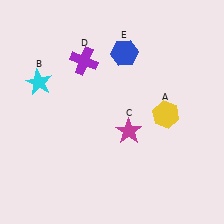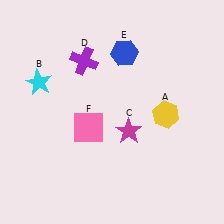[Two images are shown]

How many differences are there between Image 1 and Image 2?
There is 1 difference between the two images.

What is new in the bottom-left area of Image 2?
A pink square (F) was added in the bottom-left area of Image 2.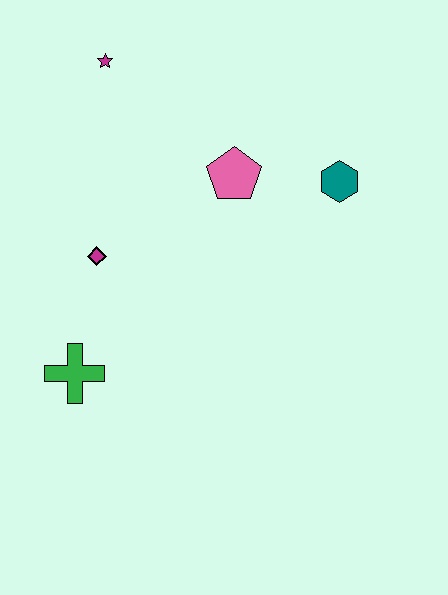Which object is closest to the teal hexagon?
The pink pentagon is closest to the teal hexagon.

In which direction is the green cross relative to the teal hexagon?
The green cross is to the left of the teal hexagon.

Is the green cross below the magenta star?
Yes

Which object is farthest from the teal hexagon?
The green cross is farthest from the teal hexagon.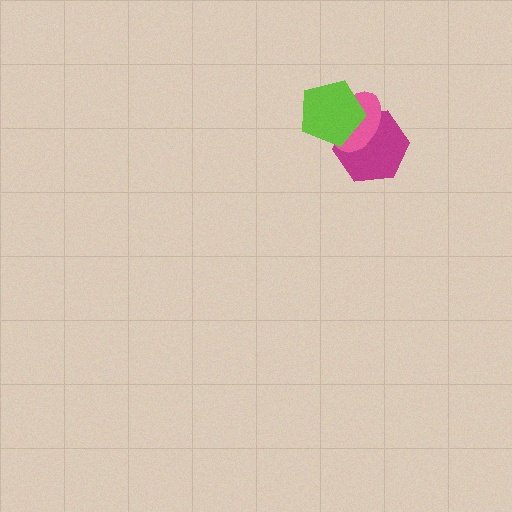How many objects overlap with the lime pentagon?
2 objects overlap with the lime pentagon.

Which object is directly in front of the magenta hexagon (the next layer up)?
The pink ellipse is directly in front of the magenta hexagon.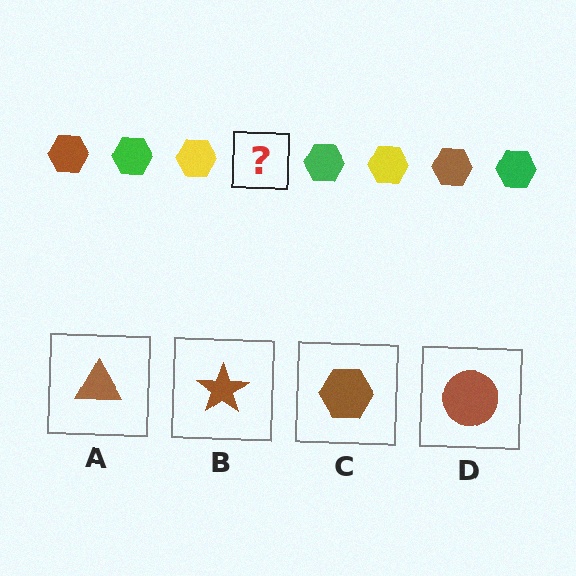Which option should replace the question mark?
Option C.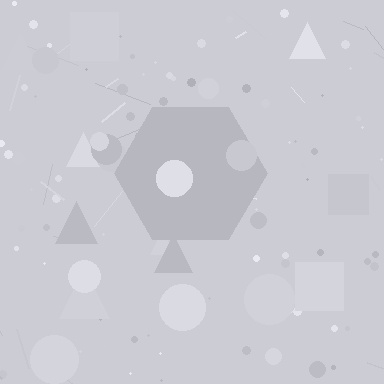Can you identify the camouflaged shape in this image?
The camouflaged shape is a hexagon.